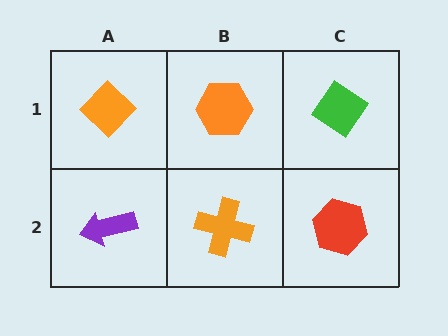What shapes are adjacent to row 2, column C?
A green diamond (row 1, column C), an orange cross (row 2, column B).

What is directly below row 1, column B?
An orange cross.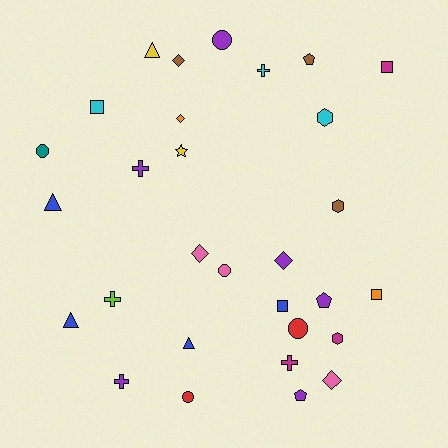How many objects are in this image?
There are 30 objects.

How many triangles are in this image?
There are 4 triangles.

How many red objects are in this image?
There are 2 red objects.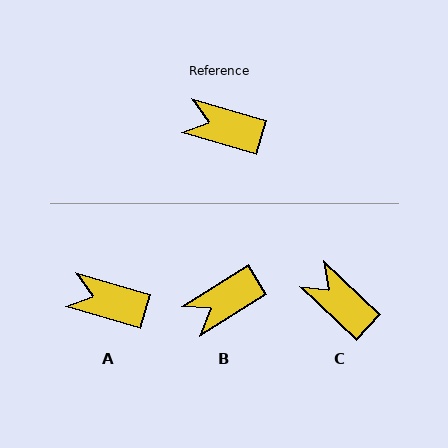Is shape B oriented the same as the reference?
No, it is off by about 48 degrees.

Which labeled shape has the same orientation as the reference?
A.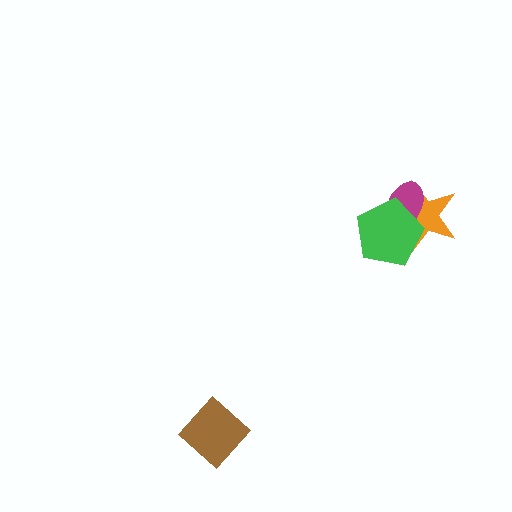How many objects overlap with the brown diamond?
0 objects overlap with the brown diamond.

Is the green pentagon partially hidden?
No, no other shape covers it.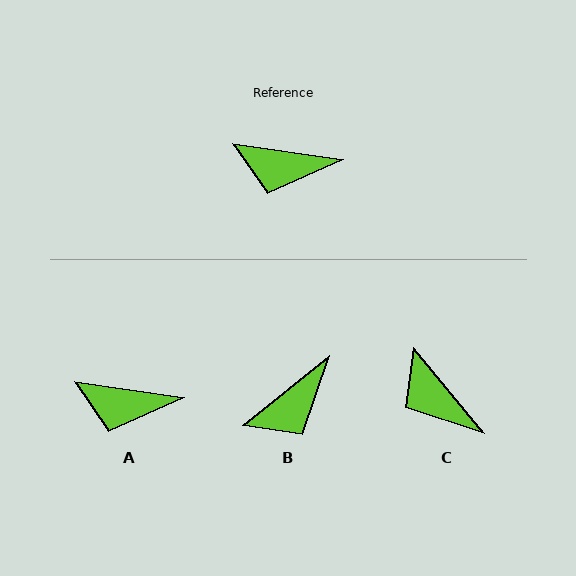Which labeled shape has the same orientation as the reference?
A.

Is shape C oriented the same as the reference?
No, it is off by about 42 degrees.